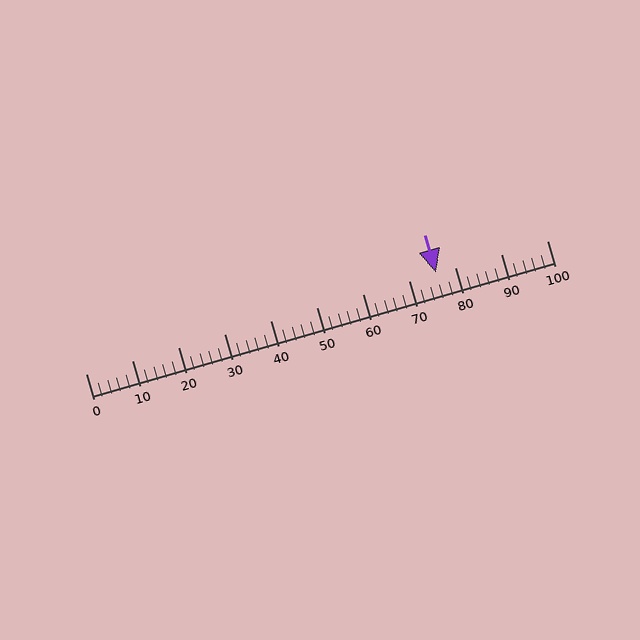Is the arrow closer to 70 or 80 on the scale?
The arrow is closer to 80.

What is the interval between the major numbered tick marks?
The major tick marks are spaced 10 units apart.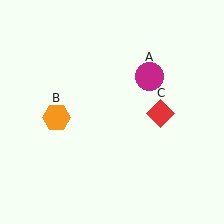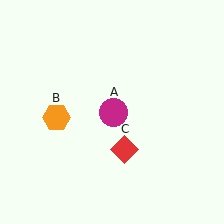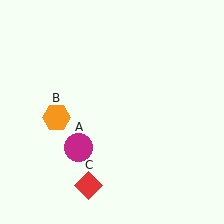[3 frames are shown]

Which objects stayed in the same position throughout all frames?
Orange hexagon (object B) remained stationary.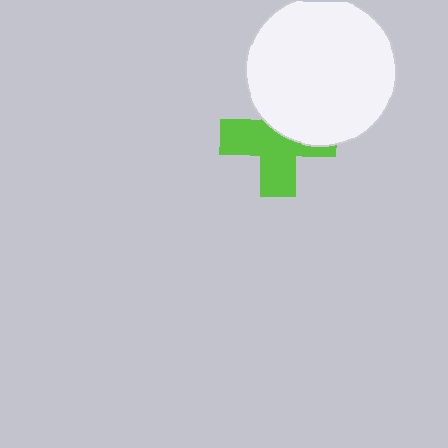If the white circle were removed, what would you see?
You would see the complete lime cross.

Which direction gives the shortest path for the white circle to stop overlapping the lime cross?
Moving up gives the shortest separation.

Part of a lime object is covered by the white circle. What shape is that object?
It is a cross.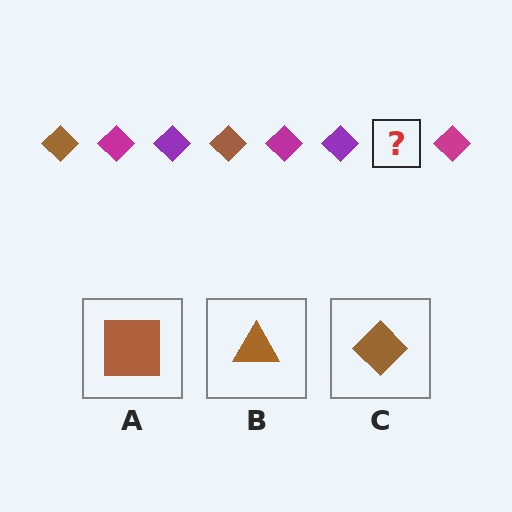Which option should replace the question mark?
Option C.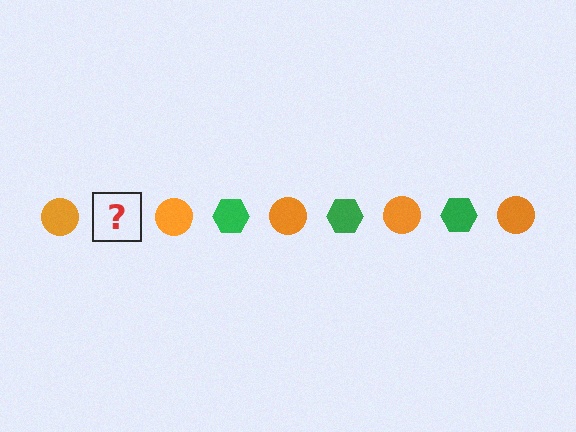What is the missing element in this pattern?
The missing element is a green hexagon.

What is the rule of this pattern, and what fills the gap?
The rule is that the pattern alternates between orange circle and green hexagon. The gap should be filled with a green hexagon.